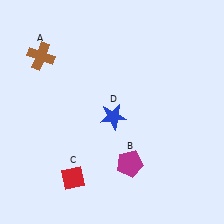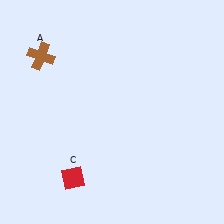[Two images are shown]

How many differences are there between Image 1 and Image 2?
There are 2 differences between the two images.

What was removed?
The blue star (D), the magenta pentagon (B) were removed in Image 2.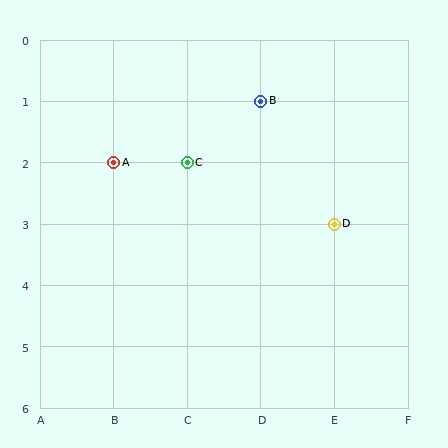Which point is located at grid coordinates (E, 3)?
Point D is at (E, 3).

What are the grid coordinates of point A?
Point A is at grid coordinates (B, 2).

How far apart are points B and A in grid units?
Points B and A are 2 columns and 1 row apart (about 2.2 grid units diagonally).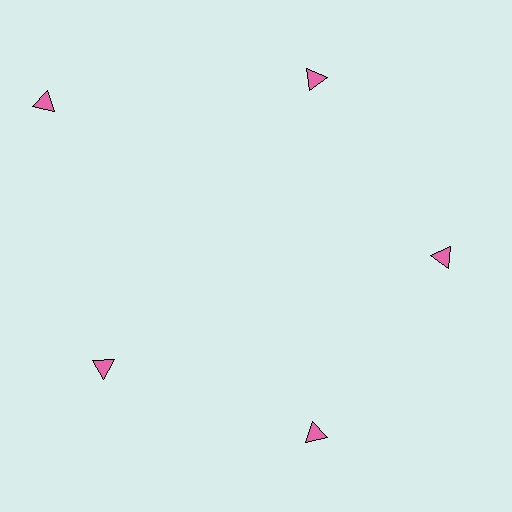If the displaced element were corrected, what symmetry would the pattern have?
It would have 5-fold rotational symmetry — the pattern would map onto itself every 72 degrees.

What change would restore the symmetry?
The symmetry would be restored by moving it inward, back onto the ring so that all 5 triangles sit at equal angles and equal distance from the center.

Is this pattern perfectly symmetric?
No. The 5 pink triangles are arranged in a ring, but one element near the 10 o'clock position is pushed outward from the center, breaking the 5-fold rotational symmetry.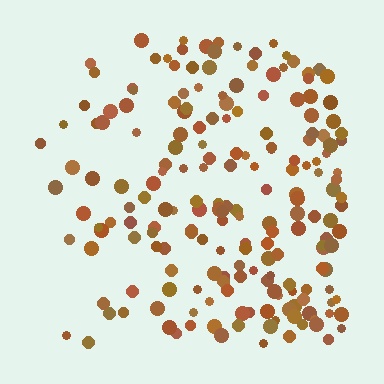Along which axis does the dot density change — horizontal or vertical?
Horizontal.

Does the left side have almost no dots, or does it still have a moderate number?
Still a moderate number, just noticeably fewer than the right.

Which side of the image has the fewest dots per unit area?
The left.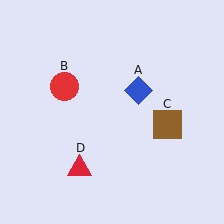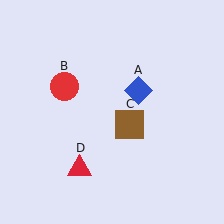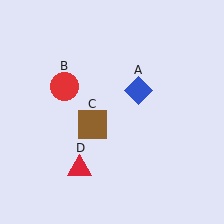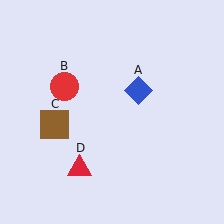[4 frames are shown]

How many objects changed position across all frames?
1 object changed position: brown square (object C).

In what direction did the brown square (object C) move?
The brown square (object C) moved left.